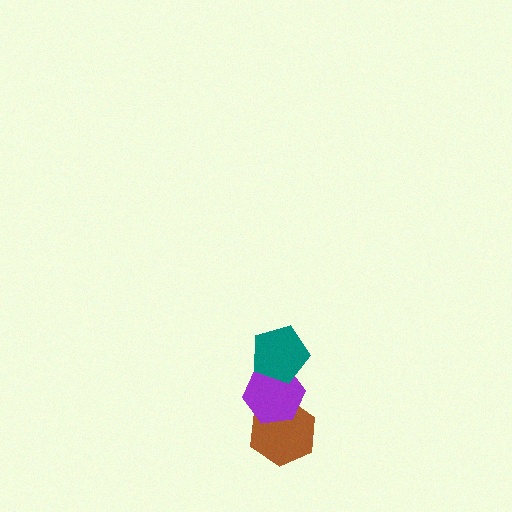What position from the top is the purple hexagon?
The purple hexagon is 2nd from the top.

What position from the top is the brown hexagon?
The brown hexagon is 3rd from the top.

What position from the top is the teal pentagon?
The teal pentagon is 1st from the top.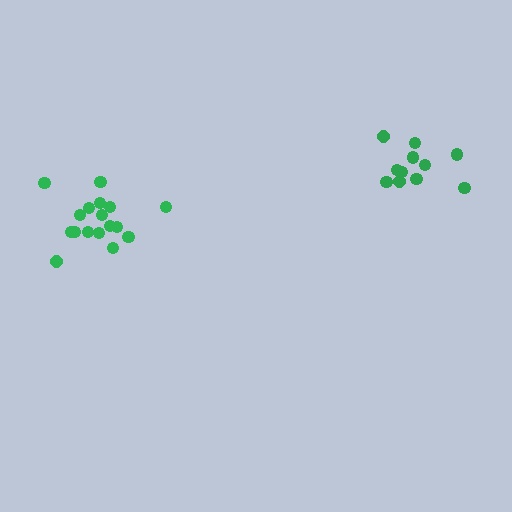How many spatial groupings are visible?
There are 2 spatial groupings.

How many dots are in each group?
Group 1: 11 dots, Group 2: 17 dots (28 total).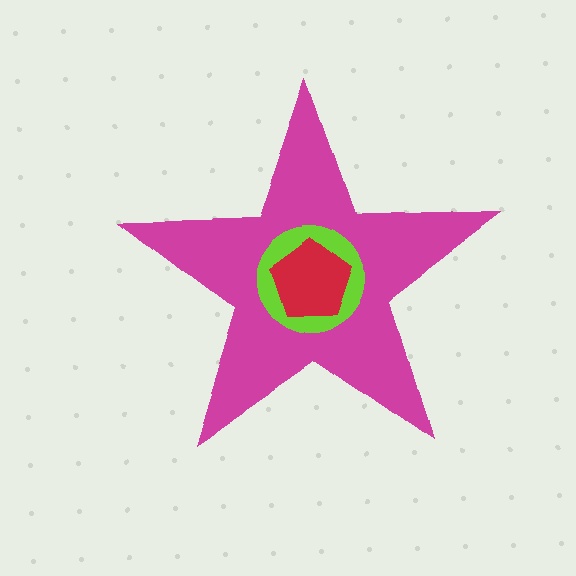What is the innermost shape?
The red pentagon.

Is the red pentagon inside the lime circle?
Yes.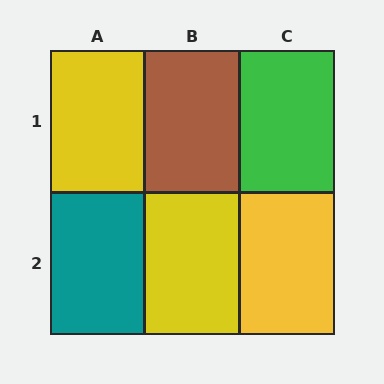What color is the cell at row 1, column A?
Yellow.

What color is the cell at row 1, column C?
Green.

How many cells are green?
1 cell is green.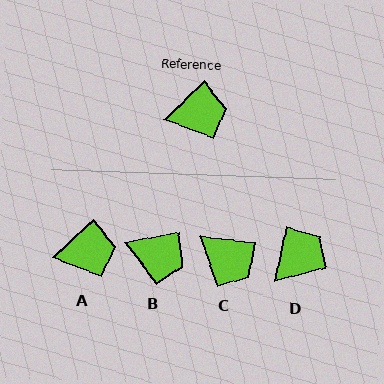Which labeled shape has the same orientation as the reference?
A.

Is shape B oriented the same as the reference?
No, it is off by about 33 degrees.